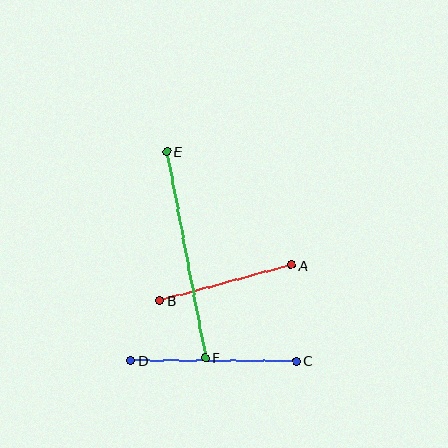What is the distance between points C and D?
The distance is approximately 166 pixels.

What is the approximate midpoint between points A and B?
The midpoint is at approximately (226, 283) pixels.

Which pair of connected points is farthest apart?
Points E and F are farthest apart.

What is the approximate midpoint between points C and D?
The midpoint is at approximately (214, 361) pixels.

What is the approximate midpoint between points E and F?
The midpoint is at approximately (186, 255) pixels.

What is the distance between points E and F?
The distance is approximately 210 pixels.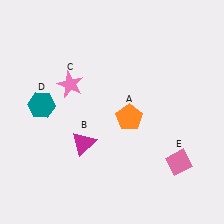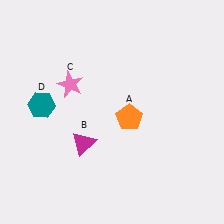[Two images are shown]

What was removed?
The pink diamond (E) was removed in Image 2.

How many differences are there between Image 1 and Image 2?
There is 1 difference between the two images.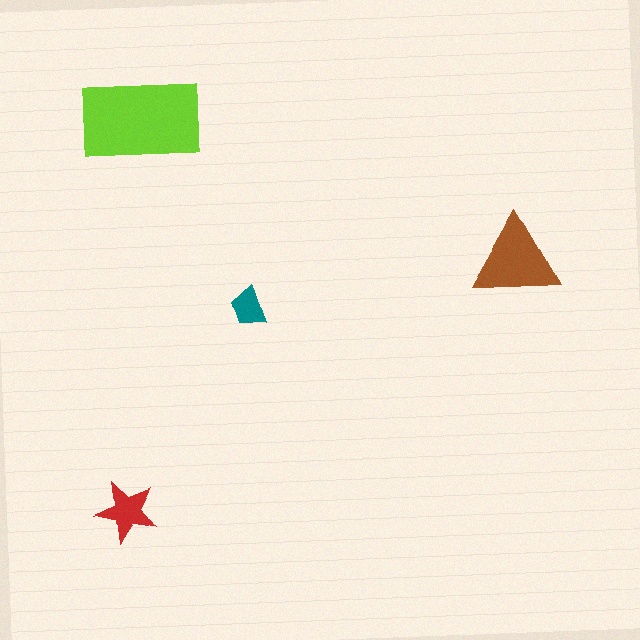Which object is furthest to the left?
The red star is leftmost.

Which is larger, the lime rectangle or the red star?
The lime rectangle.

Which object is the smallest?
The teal trapezoid.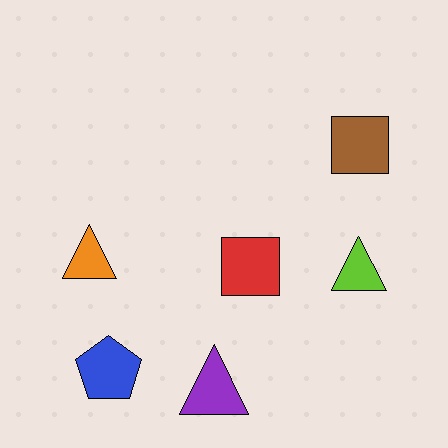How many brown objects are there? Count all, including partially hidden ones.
There is 1 brown object.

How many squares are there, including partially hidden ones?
There are 2 squares.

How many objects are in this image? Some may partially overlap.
There are 6 objects.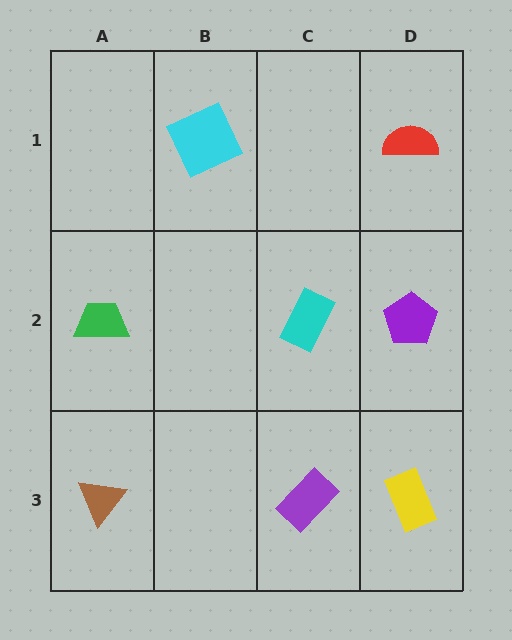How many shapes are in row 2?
3 shapes.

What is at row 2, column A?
A green trapezoid.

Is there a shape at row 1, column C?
No, that cell is empty.